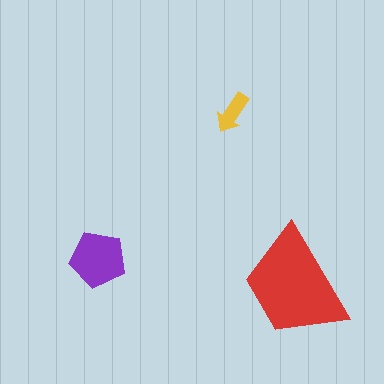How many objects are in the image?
There are 3 objects in the image.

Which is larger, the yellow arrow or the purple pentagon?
The purple pentagon.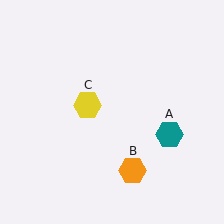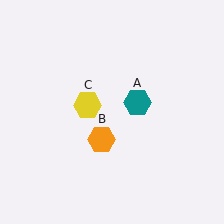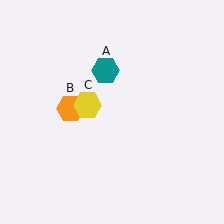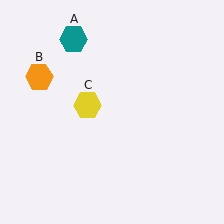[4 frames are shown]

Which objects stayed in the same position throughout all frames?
Yellow hexagon (object C) remained stationary.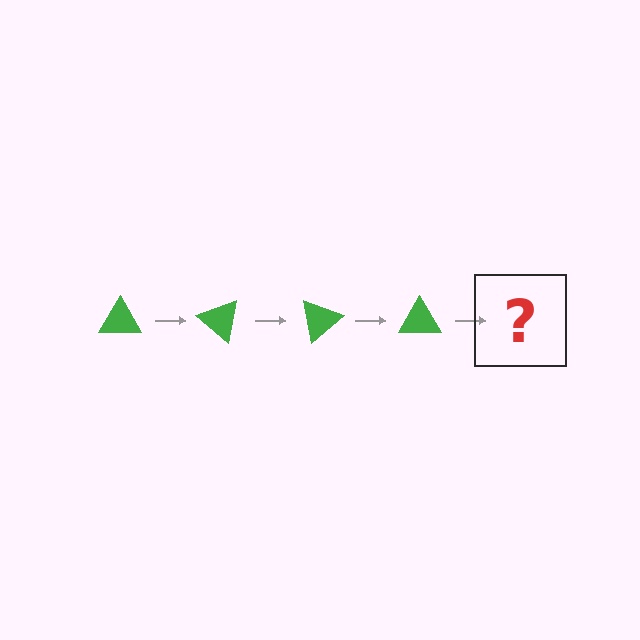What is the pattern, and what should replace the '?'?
The pattern is that the triangle rotates 40 degrees each step. The '?' should be a green triangle rotated 160 degrees.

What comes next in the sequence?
The next element should be a green triangle rotated 160 degrees.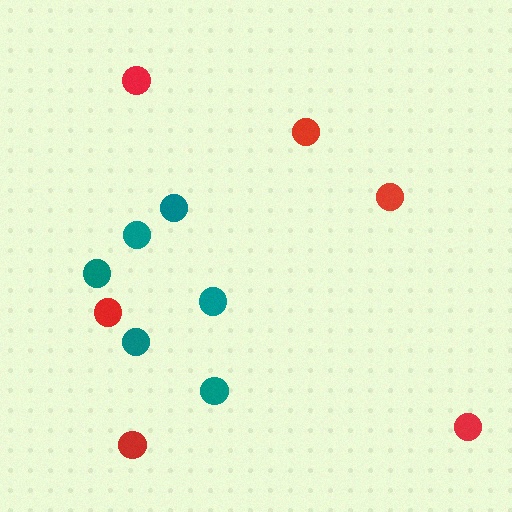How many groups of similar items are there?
There are 2 groups: one group of teal circles (6) and one group of red circles (6).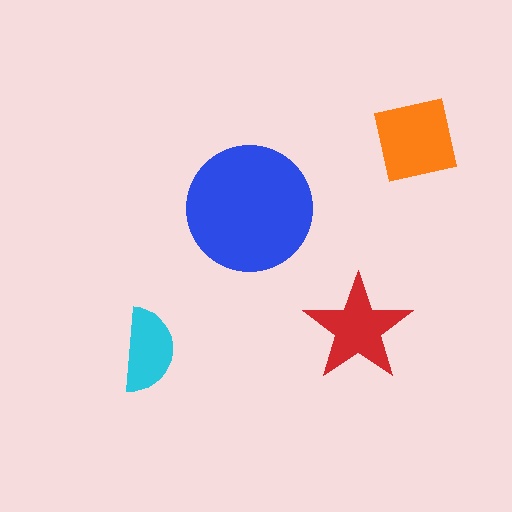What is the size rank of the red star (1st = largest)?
3rd.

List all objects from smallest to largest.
The cyan semicircle, the red star, the orange square, the blue circle.